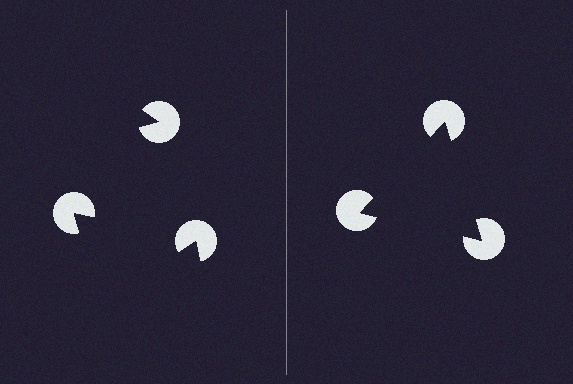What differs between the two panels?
The pac-man discs are positioned identically on both sides; only the wedge orientations differ. On the right they align to a triangle; on the left they are misaligned.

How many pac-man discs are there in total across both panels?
6 — 3 on each side.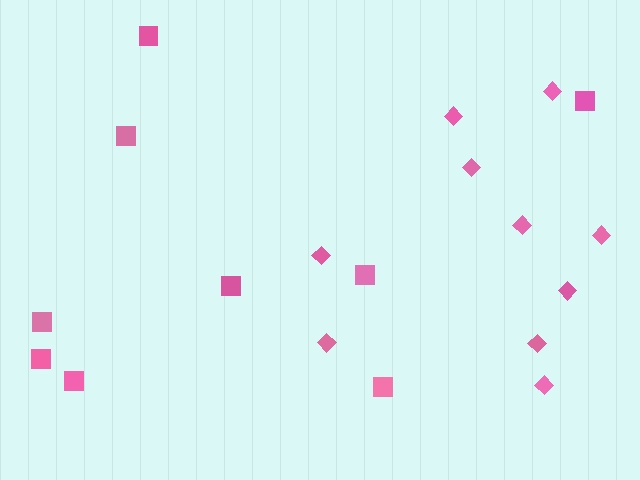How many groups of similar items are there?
There are 2 groups: one group of squares (9) and one group of diamonds (10).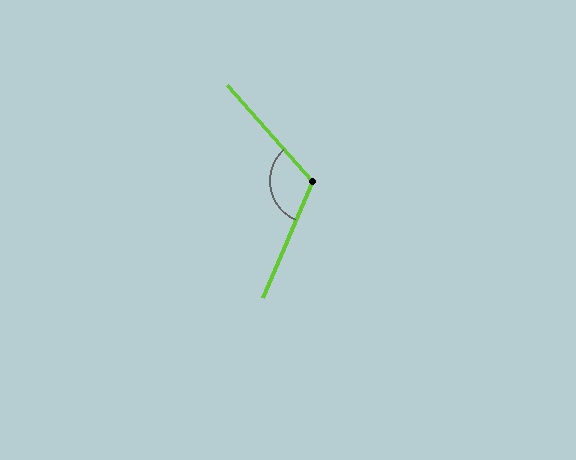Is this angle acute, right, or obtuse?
It is obtuse.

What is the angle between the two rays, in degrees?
Approximately 115 degrees.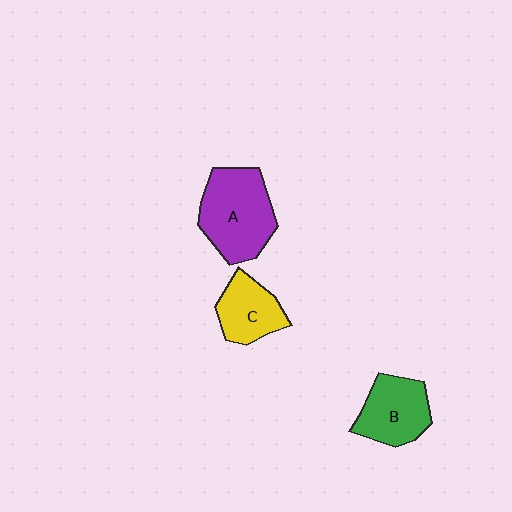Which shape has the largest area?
Shape A (purple).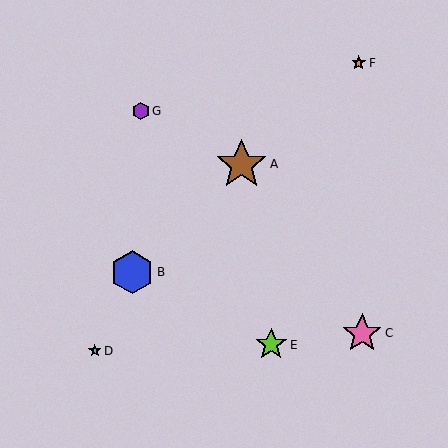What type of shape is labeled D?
Shape D is a cyan star.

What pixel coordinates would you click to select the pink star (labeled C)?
Click at (362, 333) to select the pink star C.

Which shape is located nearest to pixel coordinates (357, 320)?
The pink star (labeled C) at (362, 333) is nearest to that location.